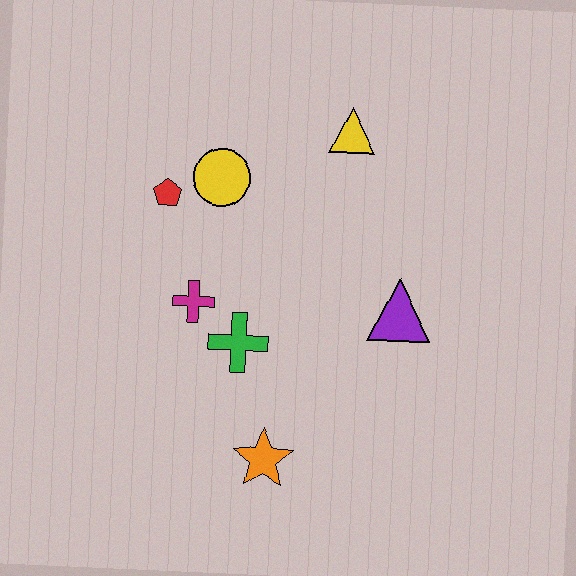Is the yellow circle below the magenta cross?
No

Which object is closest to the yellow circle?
The red pentagon is closest to the yellow circle.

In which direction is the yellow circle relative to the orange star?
The yellow circle is above the orange star.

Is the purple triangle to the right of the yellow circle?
Yes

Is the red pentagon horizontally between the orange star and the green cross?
No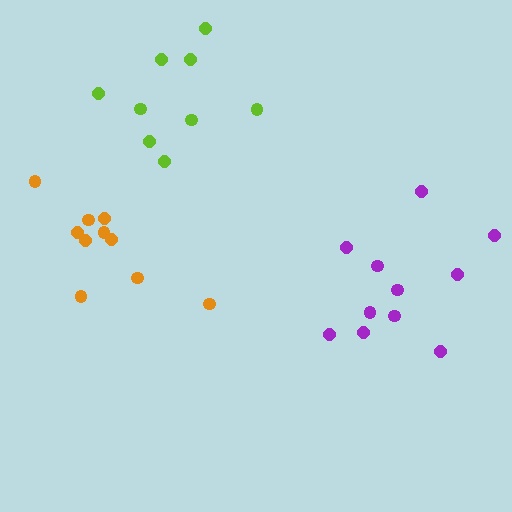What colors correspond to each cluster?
The clusters are colored: orange, purple, lime.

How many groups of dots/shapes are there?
There are 3 groups.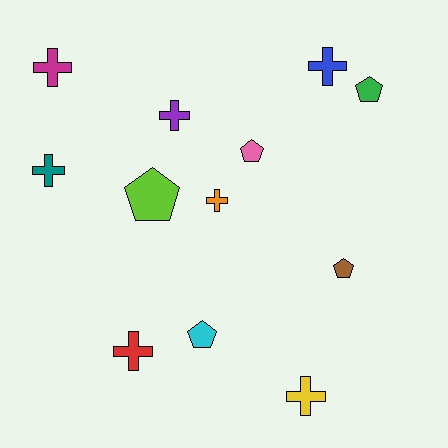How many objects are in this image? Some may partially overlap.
There are 12 objects.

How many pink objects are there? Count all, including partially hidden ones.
There is 1 pink object.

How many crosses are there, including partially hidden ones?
There are 7 crosses.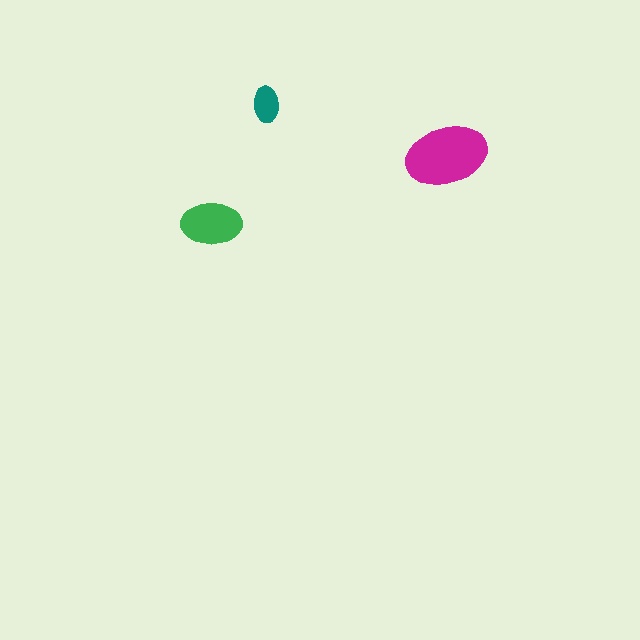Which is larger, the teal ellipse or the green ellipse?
The green one.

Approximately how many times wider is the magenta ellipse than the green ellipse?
About 1.5 times wider.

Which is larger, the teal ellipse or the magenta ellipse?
The magenta one.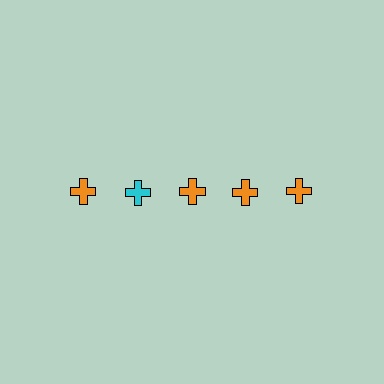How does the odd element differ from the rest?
It has a different color: cyan instead of orange.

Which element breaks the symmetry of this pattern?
The cyan cross in the top row, second from left column breaks the symmetry. All other shapes are orange crosses.